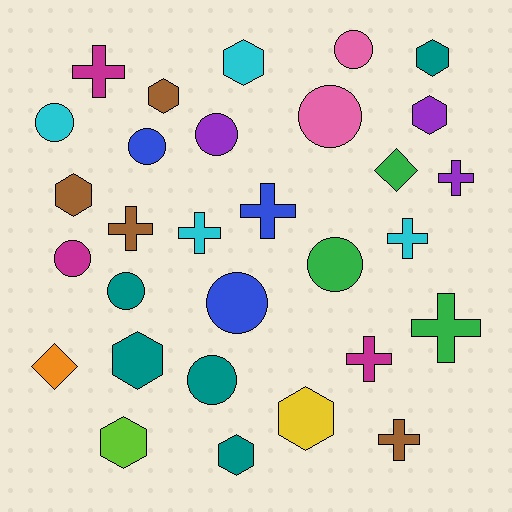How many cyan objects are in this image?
There are 4 cyan objects.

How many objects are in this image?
There are 30 objects.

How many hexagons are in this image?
There are 9 hexagons.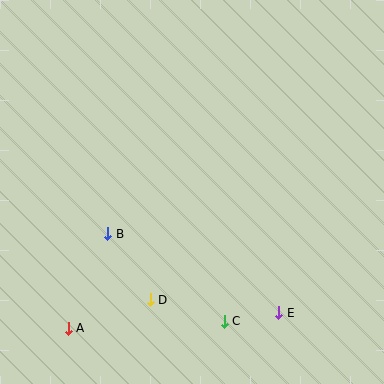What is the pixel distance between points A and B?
The distance between A and B is 102 pixels.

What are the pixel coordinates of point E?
Point E is at (279, 313).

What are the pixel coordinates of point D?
Point D is at (150, 300).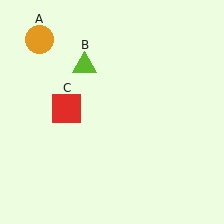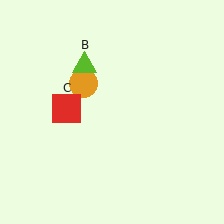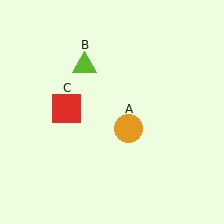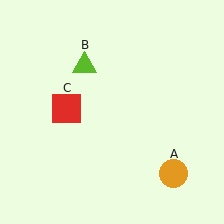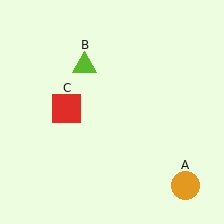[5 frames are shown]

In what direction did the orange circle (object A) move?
The orange circle (object A) moved down and to the right.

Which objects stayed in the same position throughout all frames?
Lime triangle (object B) and red square (object C) remained stationary.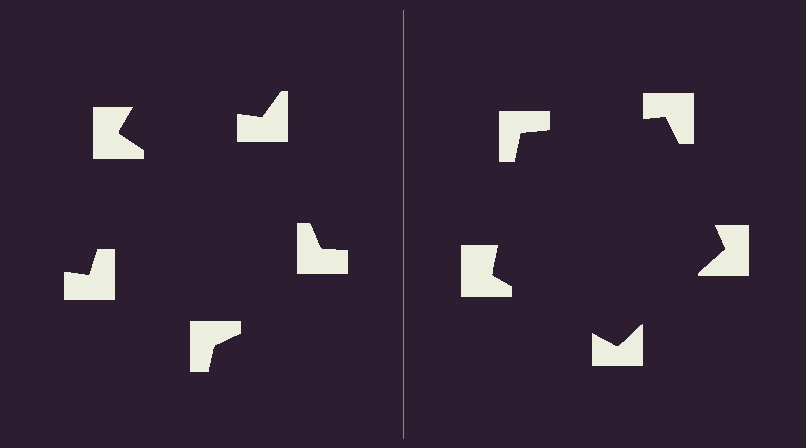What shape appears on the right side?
An illusory pentagon.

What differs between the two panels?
The notched squares are positioned identically on both sides; only the wedge orientations differ. On the right they align to a pentagon; on the left they are misaligned.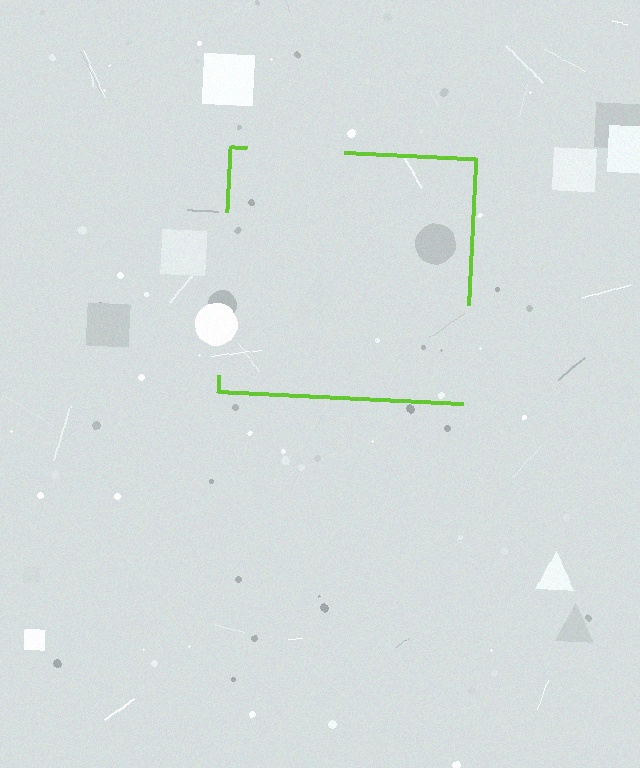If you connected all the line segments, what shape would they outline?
They would outline a square.